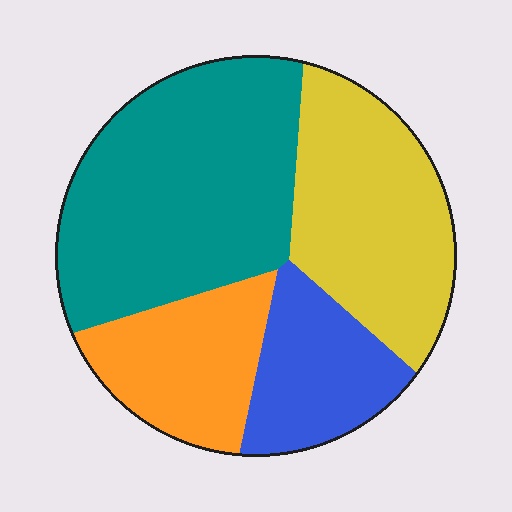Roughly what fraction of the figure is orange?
Orange takes up about one sixth (1/6) of the figure.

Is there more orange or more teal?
Teal.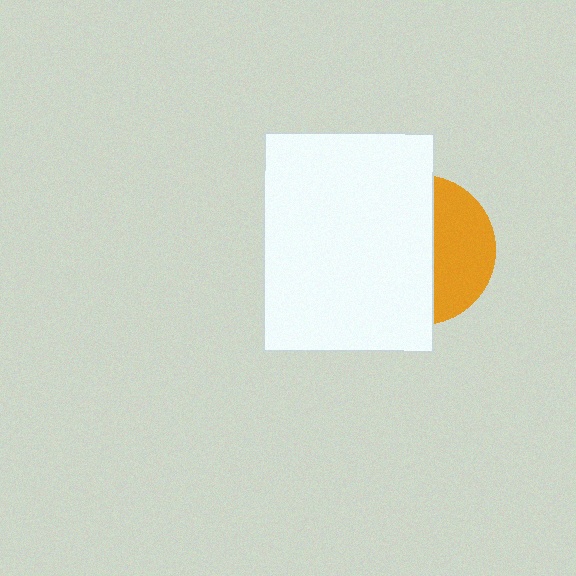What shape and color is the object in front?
The object in front is a white rectangle.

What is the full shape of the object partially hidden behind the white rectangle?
The partially hidden object is an orange circle.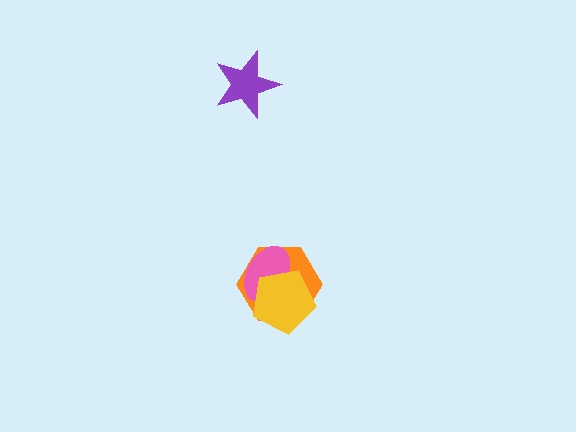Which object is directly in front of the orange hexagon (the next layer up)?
The pink ellipse is directly in front of the orange hexagon.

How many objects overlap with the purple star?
0 objects overlap with the purple star.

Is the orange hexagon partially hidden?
Yes, it is partially covered by another shape.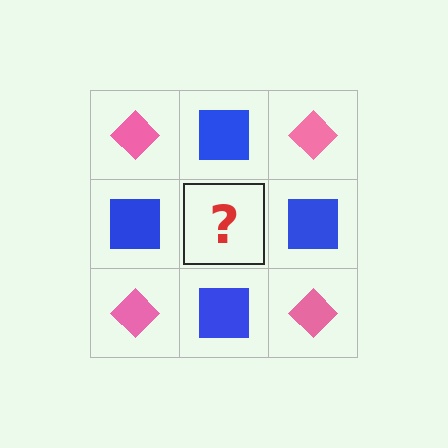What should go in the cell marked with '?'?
The missing cell should contain a pink diamond.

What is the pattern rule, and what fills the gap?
The rule is that it alternates pink diamond and blue square in a checkerboard pattern. The gap should be filled with a pink diamond.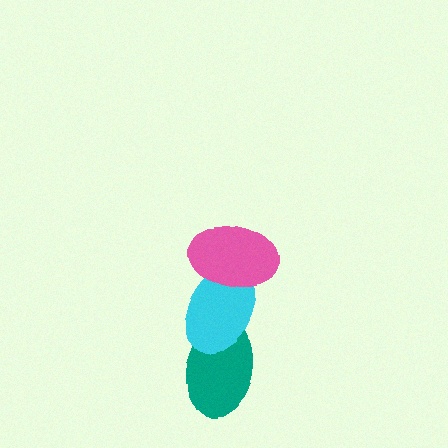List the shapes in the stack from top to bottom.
From top to bottom: the pink ellipse, the cyan ellipse, the teal ellipse.